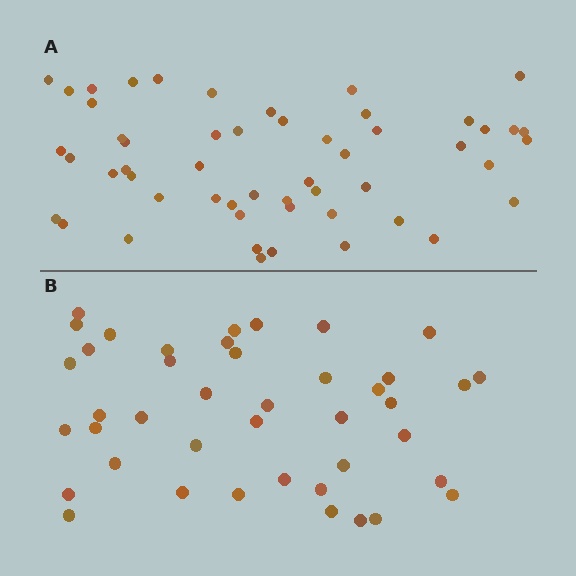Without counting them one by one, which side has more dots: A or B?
Region A (the top region) has more dots.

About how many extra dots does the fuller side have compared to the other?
Region A has roughly 12 or so more dots than region B.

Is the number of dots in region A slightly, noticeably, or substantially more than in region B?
Region A has noticeably more, but not dramatically so. The ratio is roughly 1.3 to 1.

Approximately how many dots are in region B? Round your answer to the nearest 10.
About 40 dots. (The exact count is 42, which rounds to 40.)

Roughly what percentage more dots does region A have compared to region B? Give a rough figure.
About 25% more.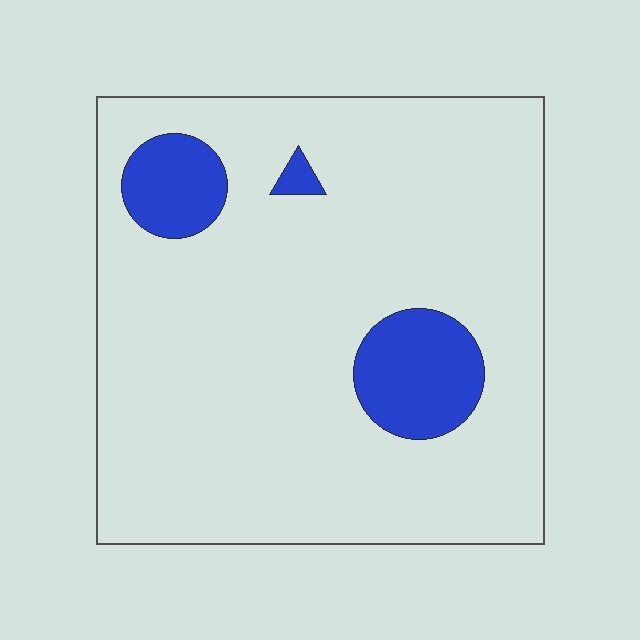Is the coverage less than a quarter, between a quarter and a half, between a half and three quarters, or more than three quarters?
Less than a quarter.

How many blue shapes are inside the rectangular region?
3.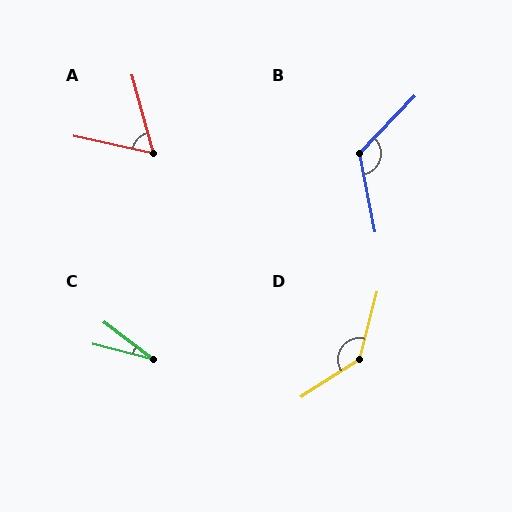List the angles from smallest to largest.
C (22°), A (62°), B (125°), D (138°).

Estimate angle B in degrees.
Approximately 125 degrees.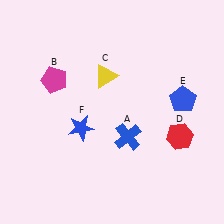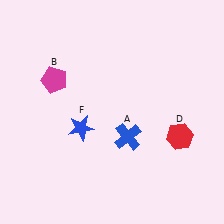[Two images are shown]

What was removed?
The blue pentagon (E), the yellow triangle (C) were removed in Image 2.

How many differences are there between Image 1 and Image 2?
There are 2 differences between the two images.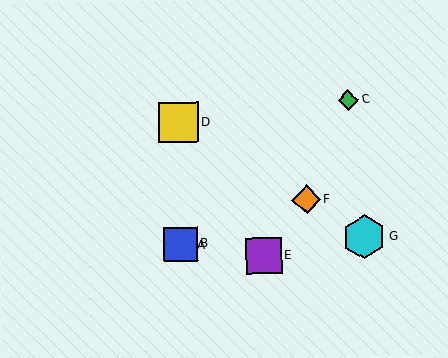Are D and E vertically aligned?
No, D is at x≈178 and E is at x≈264.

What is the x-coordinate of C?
Object C is at x≈348.